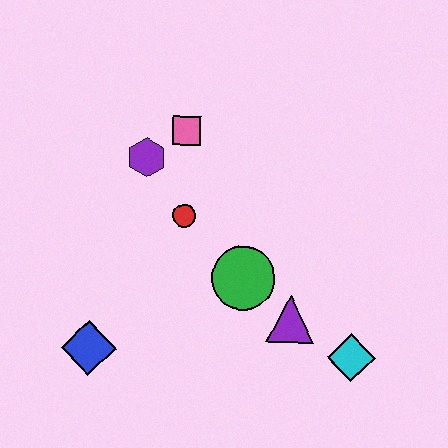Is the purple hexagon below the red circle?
No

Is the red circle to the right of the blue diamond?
Yes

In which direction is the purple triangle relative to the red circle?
The purple triangle is to the right of the red circle.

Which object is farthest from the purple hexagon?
The cyan diamond is farthest from the purple hexagon.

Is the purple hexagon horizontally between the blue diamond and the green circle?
Yes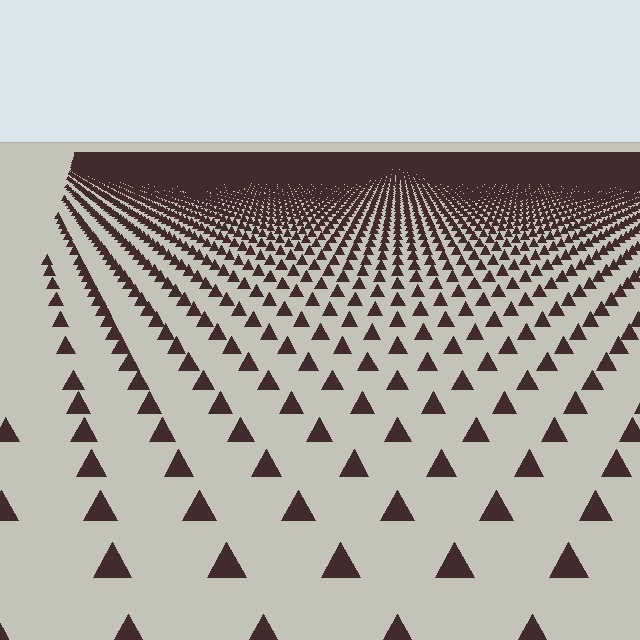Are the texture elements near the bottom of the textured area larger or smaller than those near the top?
Larger. Near the bottom, elements are closer to the viewer and appear at a bigger on-screen size.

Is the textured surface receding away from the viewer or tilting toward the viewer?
The surface is receding away from the viewer. Texture elements get smaller and denser toward the top.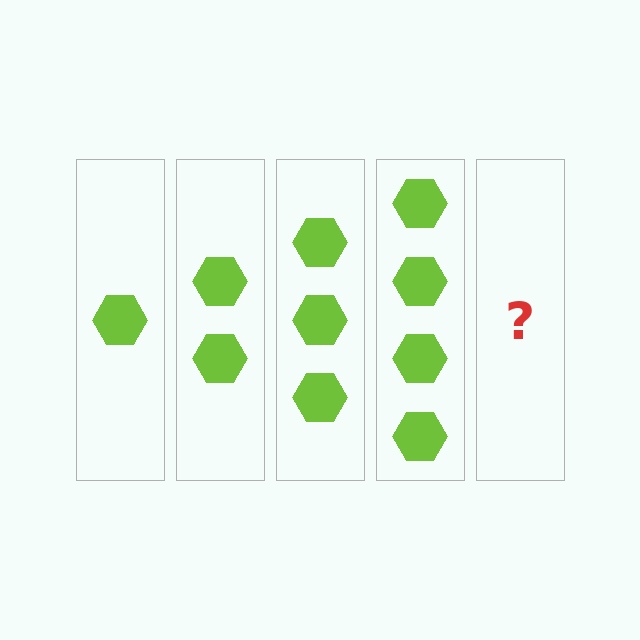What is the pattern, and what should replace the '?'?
The pattern is that each step adds one more hexagon. The '?' should be 5 hexagons.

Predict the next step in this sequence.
The next step is 5 hexagons.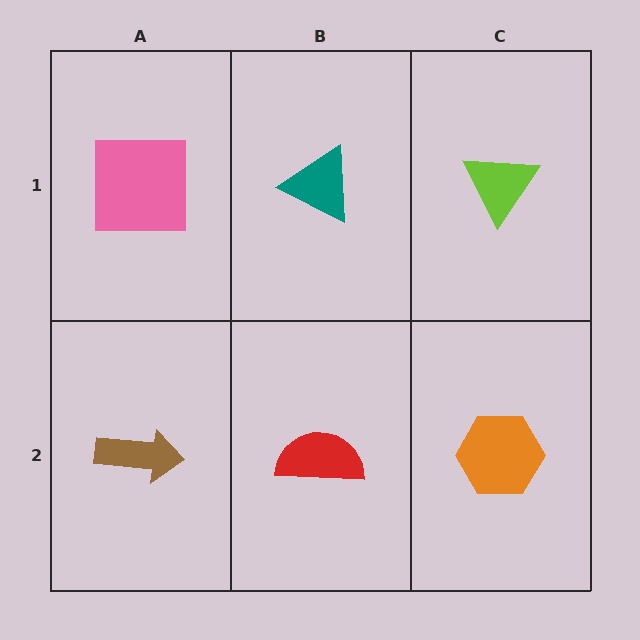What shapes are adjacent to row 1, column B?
A red semicircle (row 2, column B), a pink square (row 1, column A), a lime triangle (row 1, column C).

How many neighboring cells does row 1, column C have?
2.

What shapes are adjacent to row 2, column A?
A pink square (row 1, column A), a red semicircle (row 2, column B).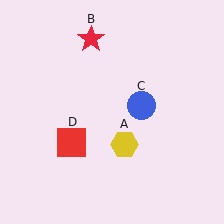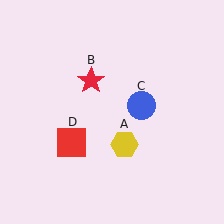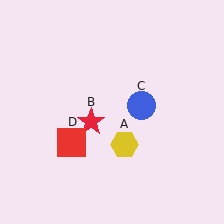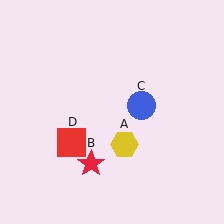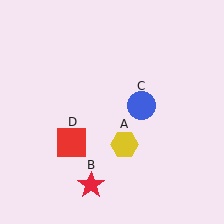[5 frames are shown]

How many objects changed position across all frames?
1 object changed position: red star (object B).